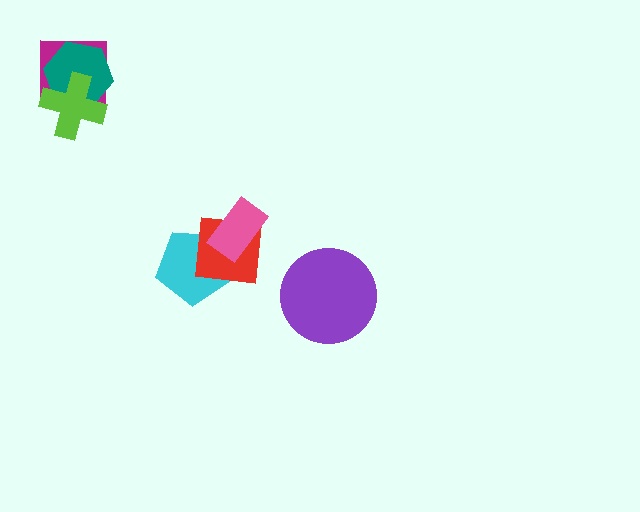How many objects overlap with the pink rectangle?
2 objects overlap with the pink rectangle.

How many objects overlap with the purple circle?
0 objects overlap with the purple circle.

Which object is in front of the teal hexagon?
The lime cross is in front of the teal hexagon.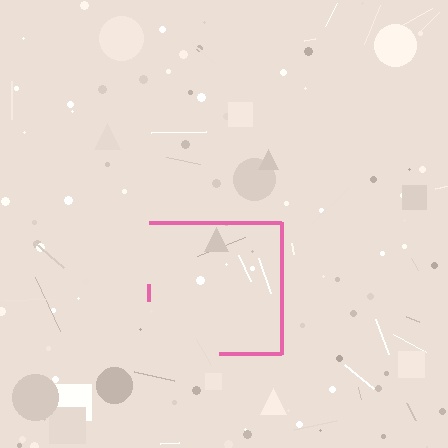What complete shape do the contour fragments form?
The contour fragments form a square.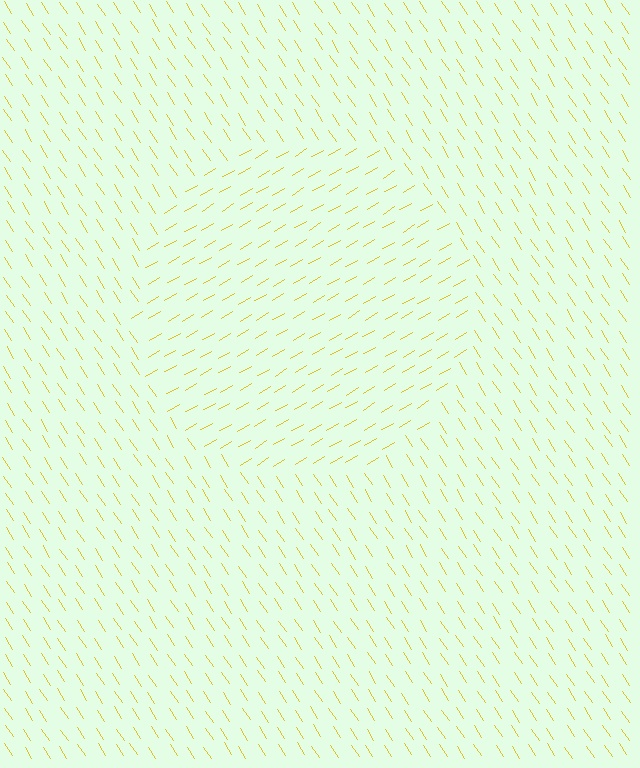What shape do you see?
I see a circle.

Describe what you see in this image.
The image is filled with small yellow line segments. A circle region in the image has lines oriented differently from the surrounding lines, creating a visible texture boundary.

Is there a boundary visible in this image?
Yes, there is a texture boundary formed by a change in line orientation.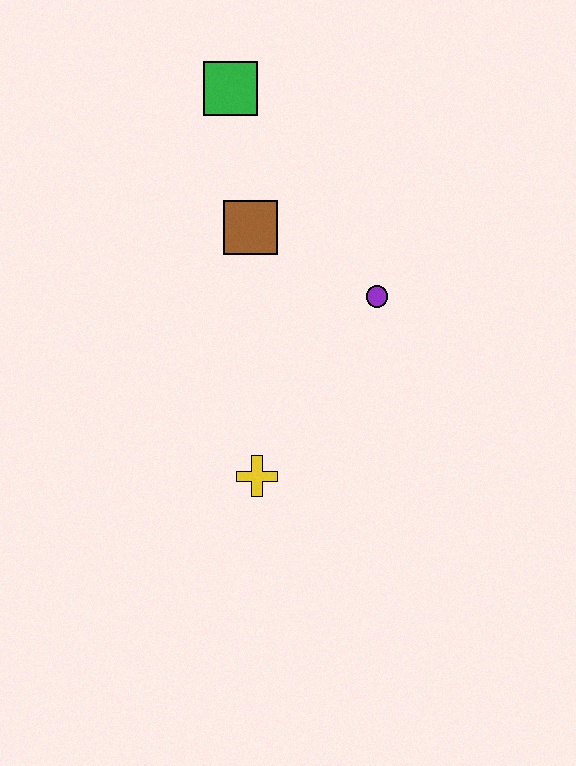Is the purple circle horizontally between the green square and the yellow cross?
No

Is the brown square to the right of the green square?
Yes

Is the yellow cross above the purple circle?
No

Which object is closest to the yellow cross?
The purple circle is closest to the yellow cross.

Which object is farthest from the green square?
The yellow cross is farthest from the green square.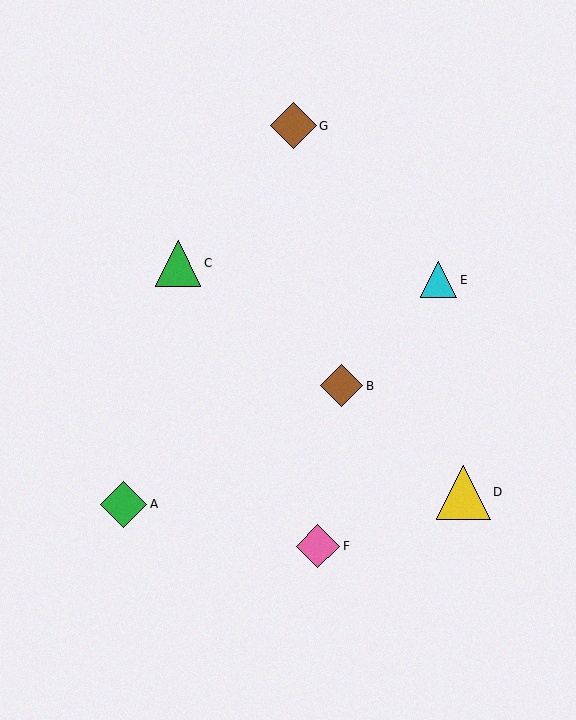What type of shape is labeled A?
Shape A is a green diamond.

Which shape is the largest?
The yellow triangle (labeled D) is the largest.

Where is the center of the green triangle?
The center of the green triangle is at (178, 263).